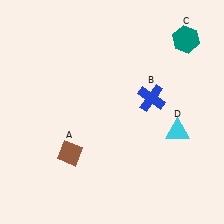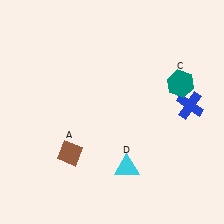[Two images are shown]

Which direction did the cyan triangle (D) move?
The cyan triangle (D) moved left.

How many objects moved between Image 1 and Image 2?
3 objects moved between the two images.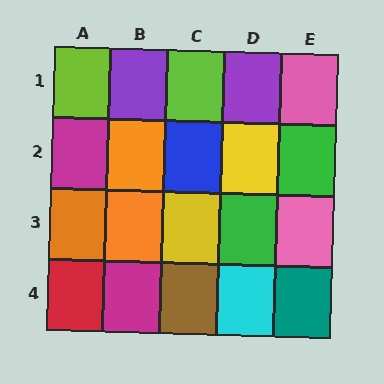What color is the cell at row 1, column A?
Lime.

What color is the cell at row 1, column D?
Purple.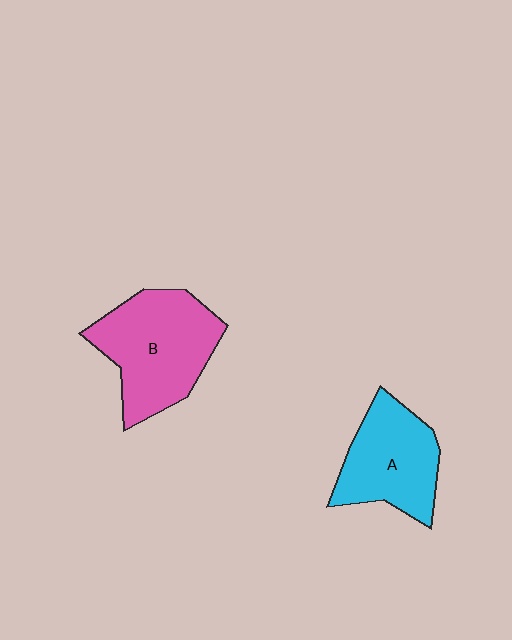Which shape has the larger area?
Shape B (pink).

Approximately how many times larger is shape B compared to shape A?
Approximately 1.3 times.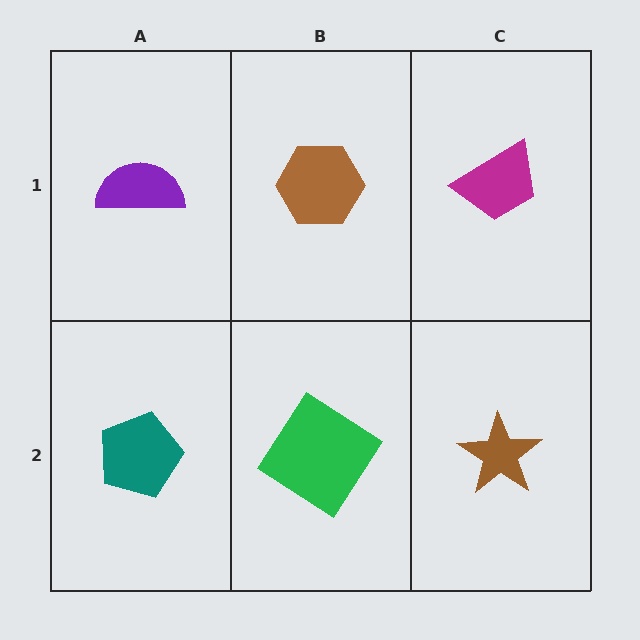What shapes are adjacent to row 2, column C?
A magenta trapezoid (row 1, column C), a green diamond (row 2, column B).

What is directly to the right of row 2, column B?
A brown star.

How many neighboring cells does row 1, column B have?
3.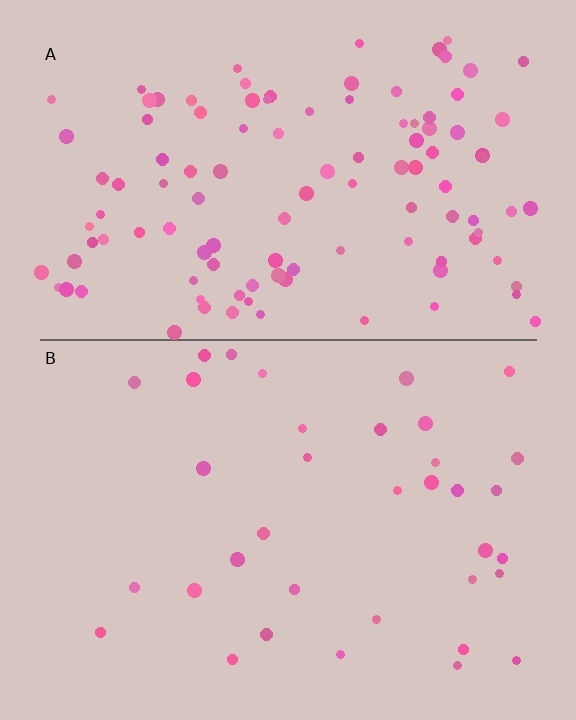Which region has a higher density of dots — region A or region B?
A (the top).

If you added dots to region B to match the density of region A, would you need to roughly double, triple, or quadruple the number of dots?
Approximately triple.